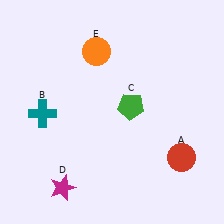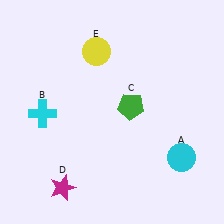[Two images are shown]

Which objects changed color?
A changed from red to cyan. B changed from teal to cyan. E changed from orange to yellow.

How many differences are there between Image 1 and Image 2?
There are 3 differences between the two images.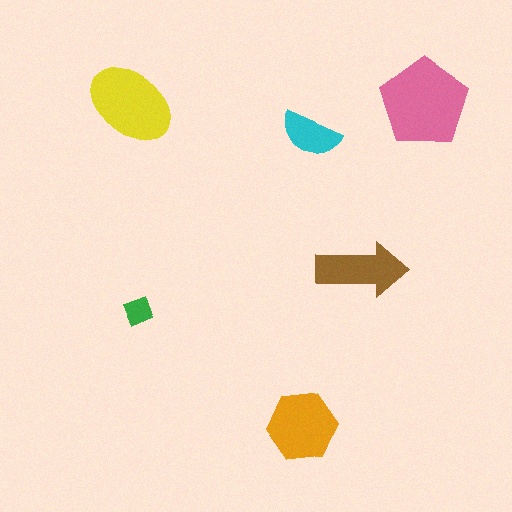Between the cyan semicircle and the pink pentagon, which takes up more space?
The pink pentagon.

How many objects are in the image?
There are 6 objects in the image.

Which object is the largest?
The pink pentagon.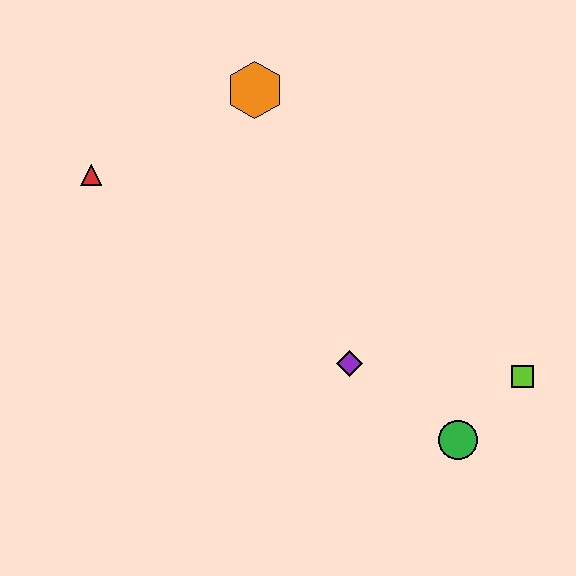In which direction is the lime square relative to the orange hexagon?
The lime square is below the orange hexagon.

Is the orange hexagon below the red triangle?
No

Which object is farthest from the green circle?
The red triangle is farthest from the green circle.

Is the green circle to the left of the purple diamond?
No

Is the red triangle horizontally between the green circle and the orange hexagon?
No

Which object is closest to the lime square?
The green circle is closest to the lime square.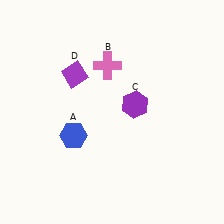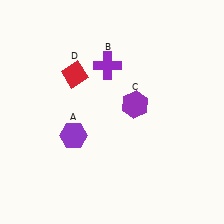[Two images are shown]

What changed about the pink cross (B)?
In Image 1, B is pink. In Image 2, it changed to purple.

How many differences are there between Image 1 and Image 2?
There are 3 differences between the two images.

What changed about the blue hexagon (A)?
In Image 1, A is blue. In Image 2, it changed to purple.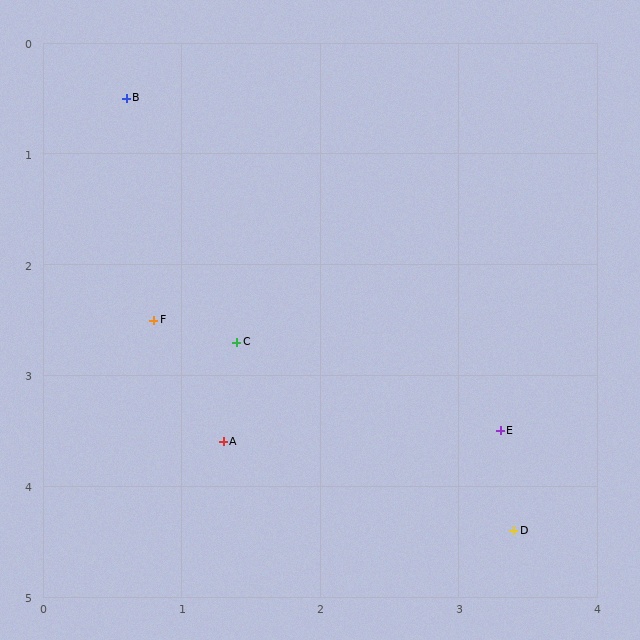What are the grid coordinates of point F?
Point F is at approximately (0.8, 2.5).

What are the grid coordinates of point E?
Point E is at approximately (3.3, 3.5).